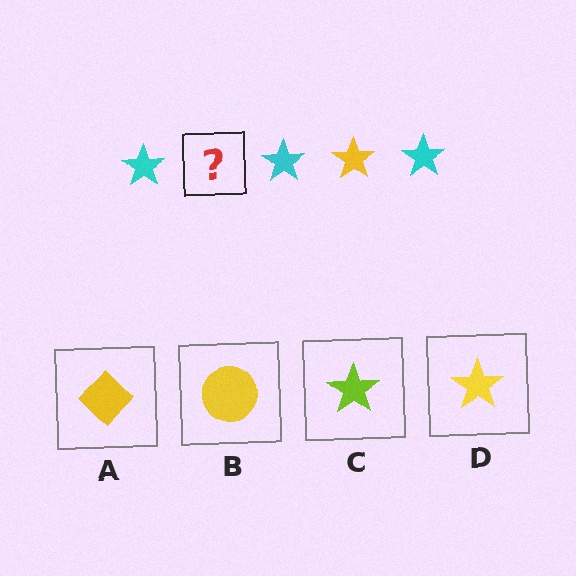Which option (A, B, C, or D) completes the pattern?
D.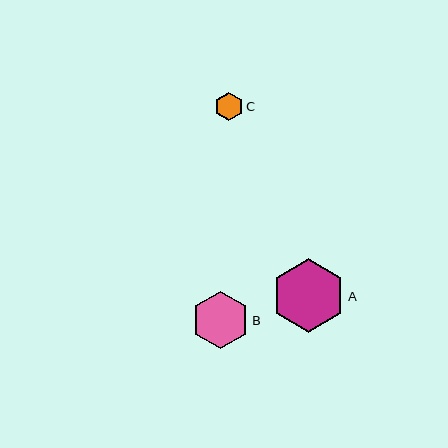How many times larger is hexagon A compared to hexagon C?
Hexagon A is approximately 2.6 times the size of hexagon C.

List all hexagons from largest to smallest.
From largest to smallest: A, B, C.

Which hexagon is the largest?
Hexagon A is the largest with a size of approximately 74 pixels.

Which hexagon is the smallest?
Hexagon C is the smallest with a size of approximately 28 pixels.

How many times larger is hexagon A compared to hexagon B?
Hexagon A is approximately 1.3 times the size of hexagon B.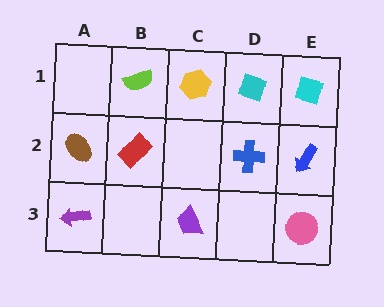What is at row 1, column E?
A cyan diamond.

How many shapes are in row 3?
3 shapes.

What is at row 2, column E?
A blue arrow.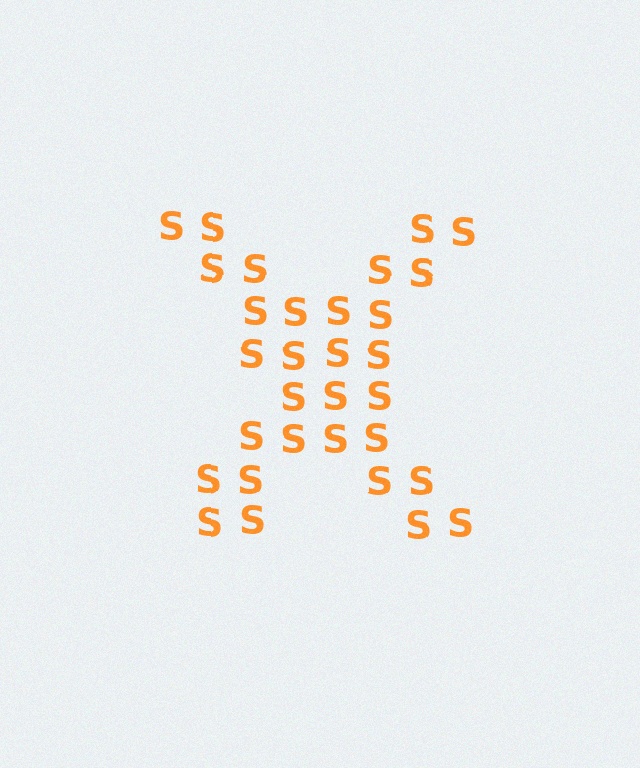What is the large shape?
The large shape is the letter X.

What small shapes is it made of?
It is made of small letter S's.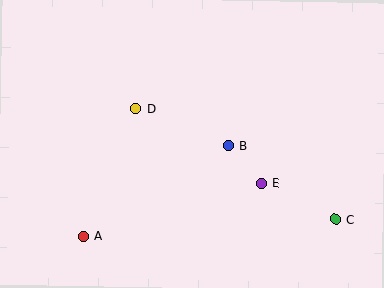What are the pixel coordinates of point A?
Point A is at (84, 236).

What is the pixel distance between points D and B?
The distance between D and B is 100 pixels.